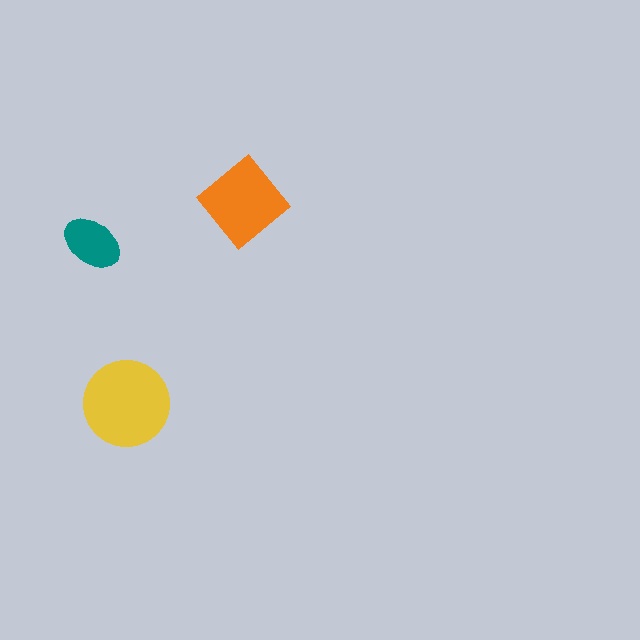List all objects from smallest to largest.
The teal ellipse, the orange diamond, the yellow circle.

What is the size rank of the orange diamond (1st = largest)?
2nd.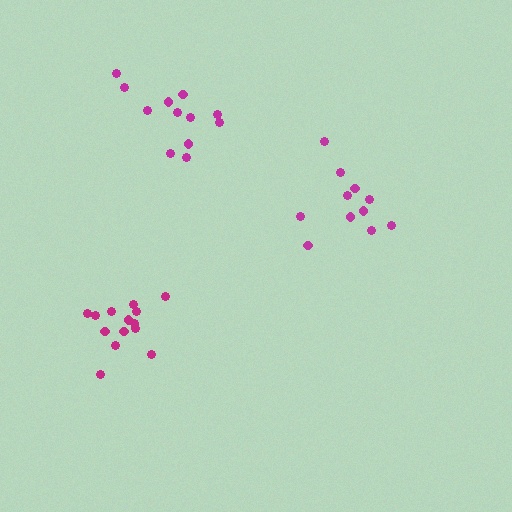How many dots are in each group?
Group 1: 14 dots, Group 2: 12 dots, Group 3: 11 dots (37 total).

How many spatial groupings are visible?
There are 3 spatial groupings.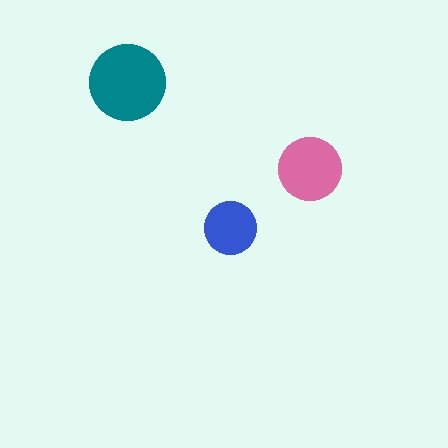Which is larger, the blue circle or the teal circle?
The teal one.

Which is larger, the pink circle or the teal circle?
The teal one.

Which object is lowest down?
The blue circle is bottommost.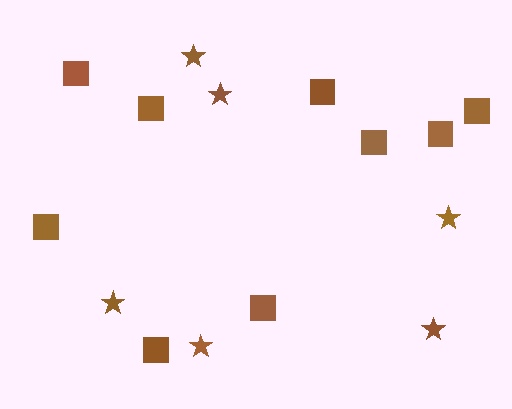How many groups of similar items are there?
There are 2 groups: one group of stars (6) and one group of squares (9).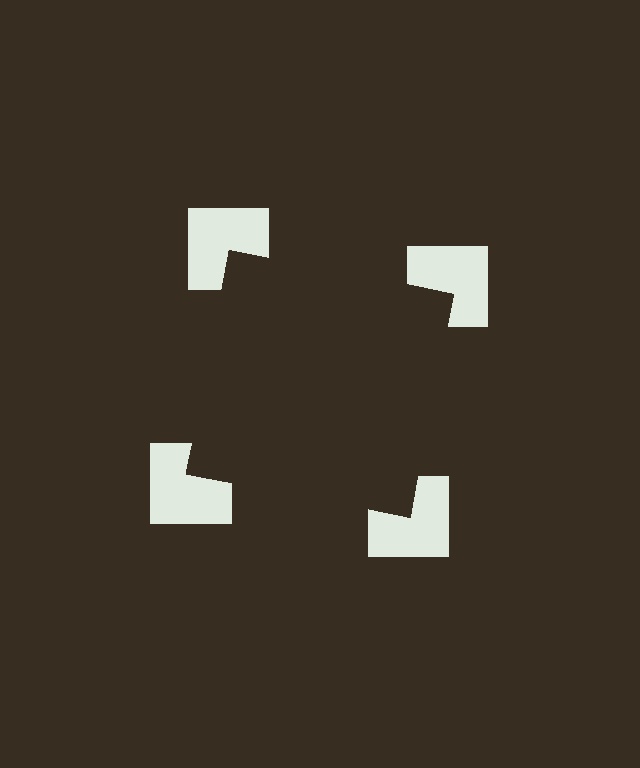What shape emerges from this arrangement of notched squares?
An illusory square — its edges are inferred from the aligned wedge cuts in the notched squares, not physically drawn.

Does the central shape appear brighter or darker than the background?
It typically appears slightly darker than the background, even though no actual brightness change is drawn.